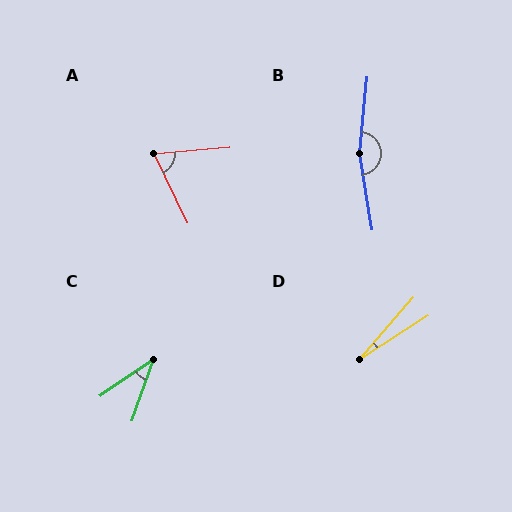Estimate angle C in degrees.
Approximately 37 degrees.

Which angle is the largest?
B, at approximately 165 degrees.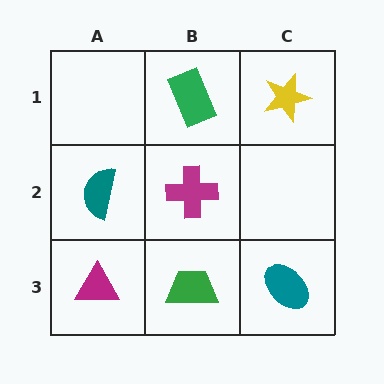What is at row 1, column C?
A yellow star.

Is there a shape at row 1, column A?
No, that cell is empty.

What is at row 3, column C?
A teal ellipse.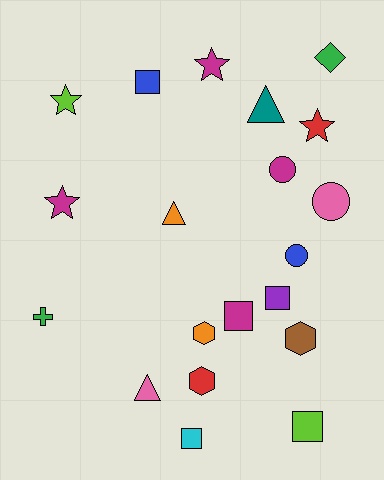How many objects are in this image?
There are 20 objects.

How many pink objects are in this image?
There are 2 pink objects.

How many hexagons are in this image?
There are 3 hexagons.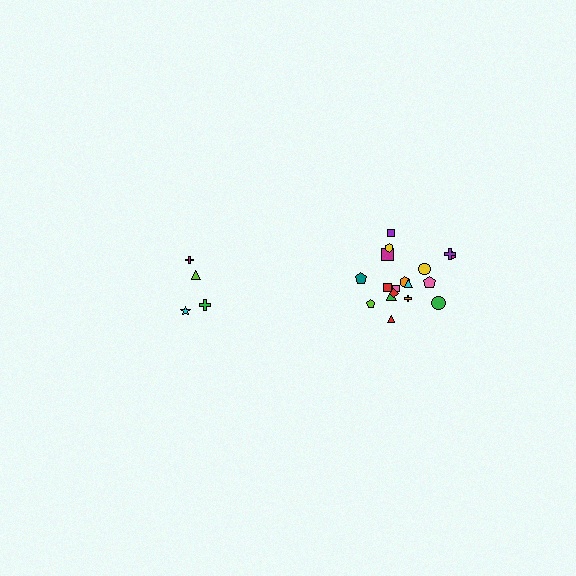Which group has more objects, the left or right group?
The right group.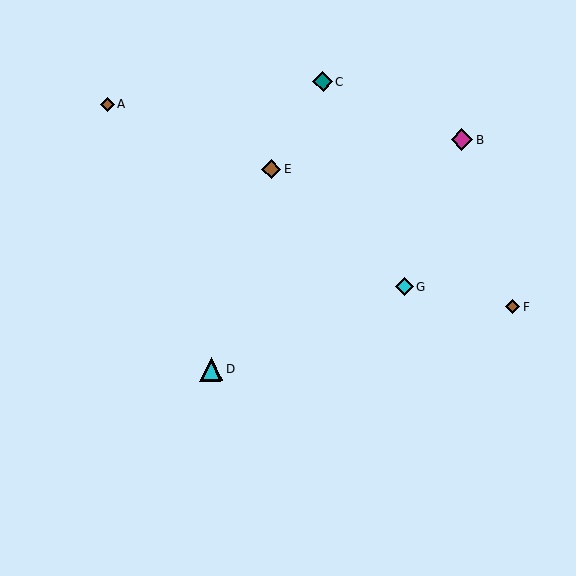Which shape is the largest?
The cyan triangle (labeled D) is the largest.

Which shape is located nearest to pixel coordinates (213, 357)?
The cyan triangle (labeled D) at (211, 369) is nearest to that location.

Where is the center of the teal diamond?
The center of the teal diamond is at (323, 81).